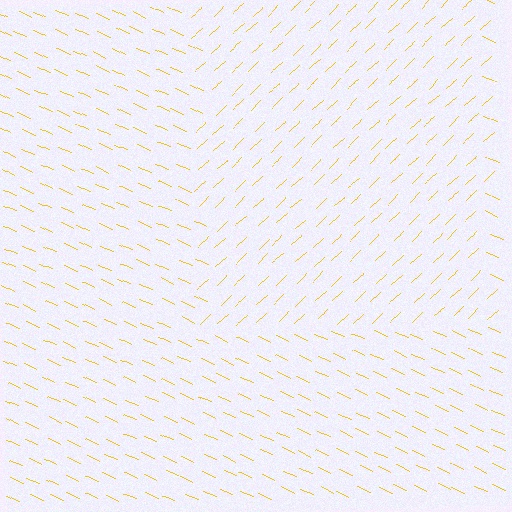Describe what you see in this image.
The image is filled with small yellow line segments. A rectangle region in the image has lines oriented differently from the surrounding lines, creating a visible texture boundary.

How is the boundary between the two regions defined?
The boundary is defined purely by a change in line orientation (approximately 66 degrees difference). All lines are the same color and thickness.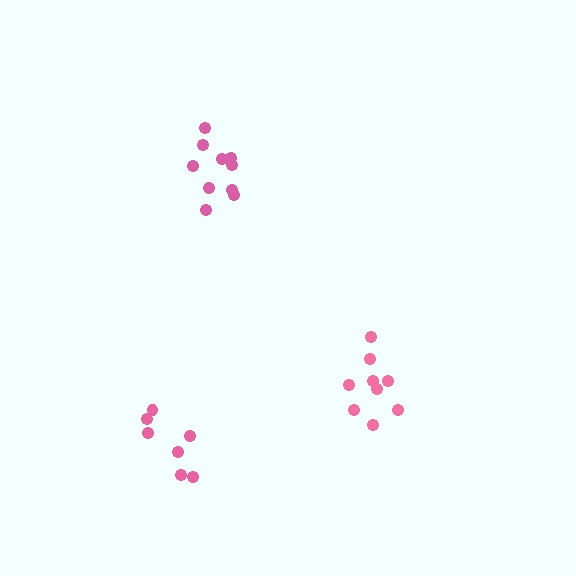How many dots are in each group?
Group 1: 9 dots, Group 2: 10 dots, Group 3: 7 dots (26 total).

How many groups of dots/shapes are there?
There are 3 groups.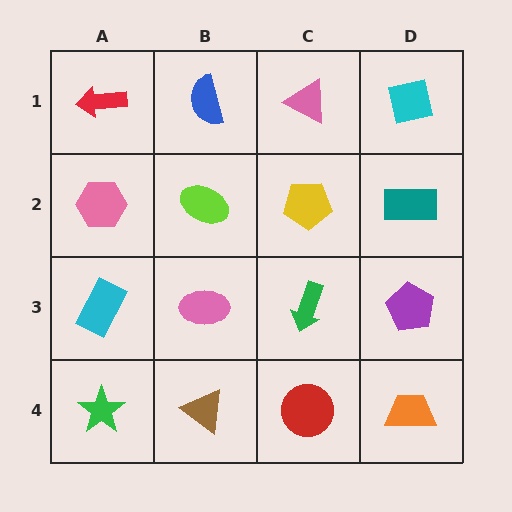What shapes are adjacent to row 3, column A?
A pink hexagon (row 2, column A), a green star (row 4, column A), a pink ellipse (row 3, column B).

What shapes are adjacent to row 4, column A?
A cyan rectangle (row 3, column A), a brown triangle (row 4, column B).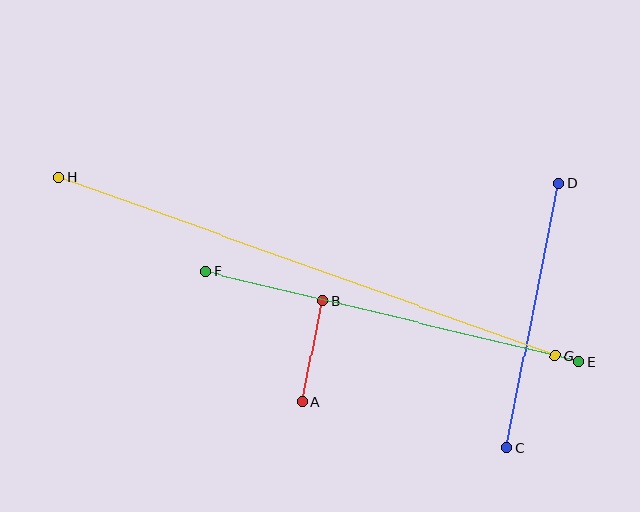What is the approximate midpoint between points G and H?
The midpoint is at approximately (307, 266) pixels.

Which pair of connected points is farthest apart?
Points G and H are farthest apart.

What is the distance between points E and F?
The distance is approximately 384 pixels.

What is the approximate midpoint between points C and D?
The midpoint is at approximately (533, 315) pixels.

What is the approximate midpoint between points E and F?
The midpoint is at approximately (392, 317) pixels.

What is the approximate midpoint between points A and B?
The midpoint is at approximately (312, 351) pixels.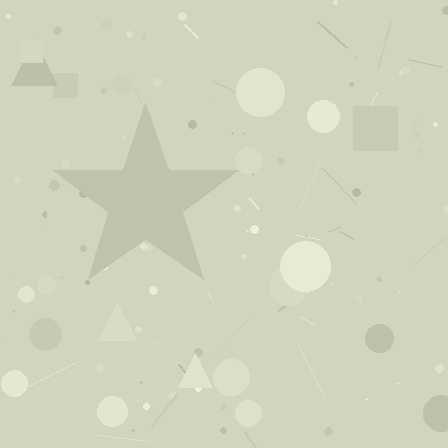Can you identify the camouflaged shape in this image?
The camouflaged shape is a star.